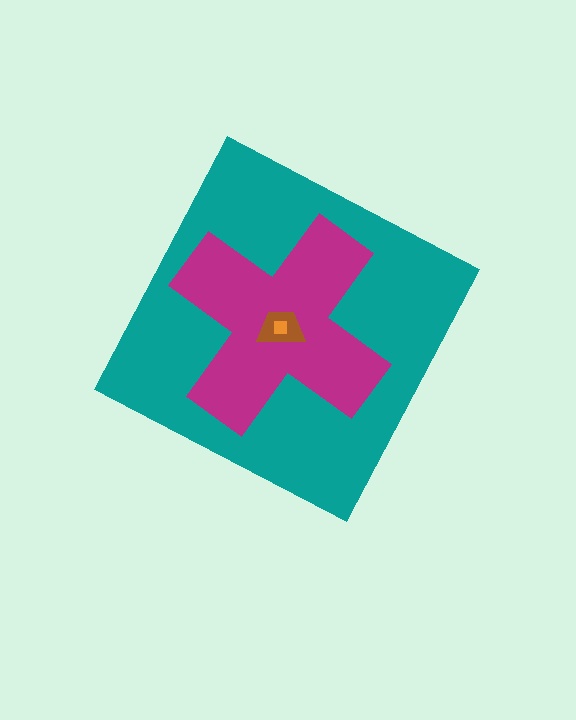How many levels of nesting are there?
4.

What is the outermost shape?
The teal diamond.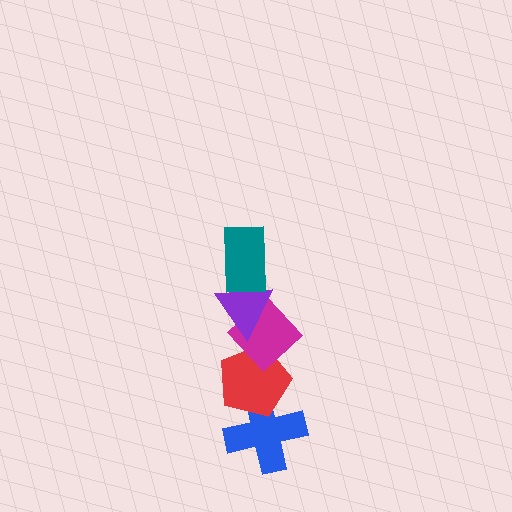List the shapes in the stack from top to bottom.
From top to bottom: the teal rectangle, the purple triangle, the magenta diamond, the red pentagon, the blue cross.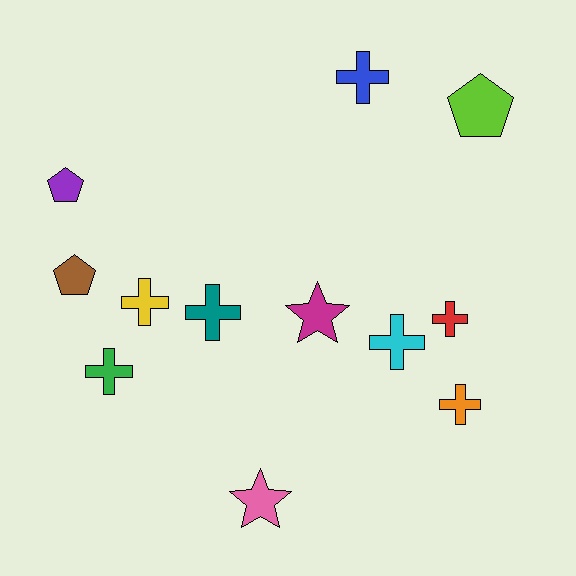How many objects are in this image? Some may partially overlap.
There are 12 objects.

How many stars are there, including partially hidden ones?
There are 2 stars.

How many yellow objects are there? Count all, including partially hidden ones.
There is 1 yellow object.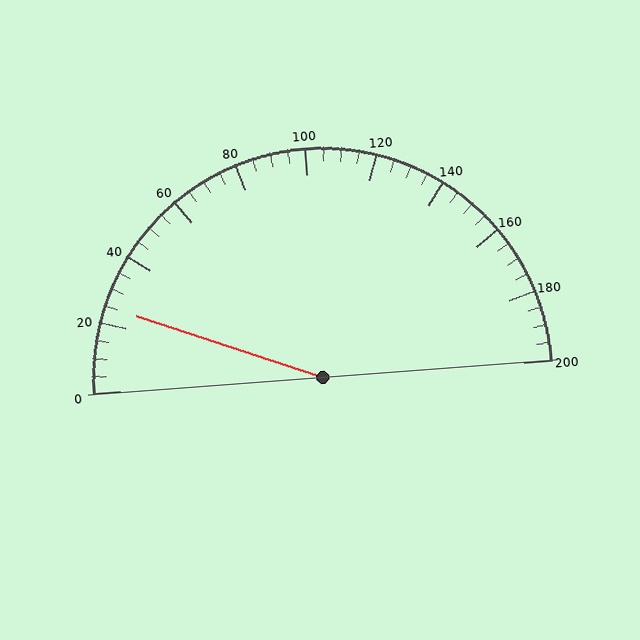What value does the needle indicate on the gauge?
The needle indicates approximately 25.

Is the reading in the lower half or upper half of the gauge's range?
The reading is in the lower half of the range (0 to 200).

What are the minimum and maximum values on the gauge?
The gauge ranges from 0 to 200.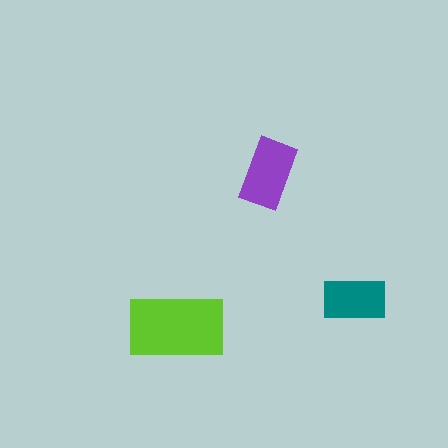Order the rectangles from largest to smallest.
the lime one, the purple one, the teal one.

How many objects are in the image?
There are 3 objects in the image.